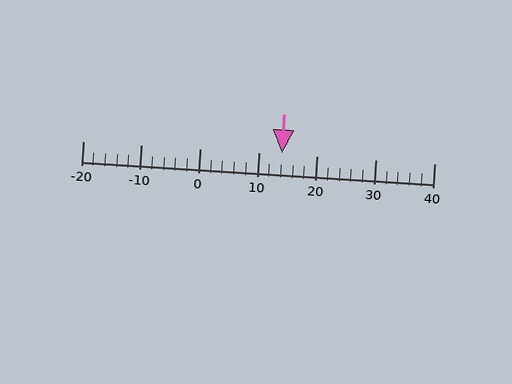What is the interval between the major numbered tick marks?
The major tick marks are spaced 10 units apart.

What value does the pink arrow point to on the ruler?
The pink arrow points to approximately 14.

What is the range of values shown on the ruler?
The ruler shows values from -20 to 40.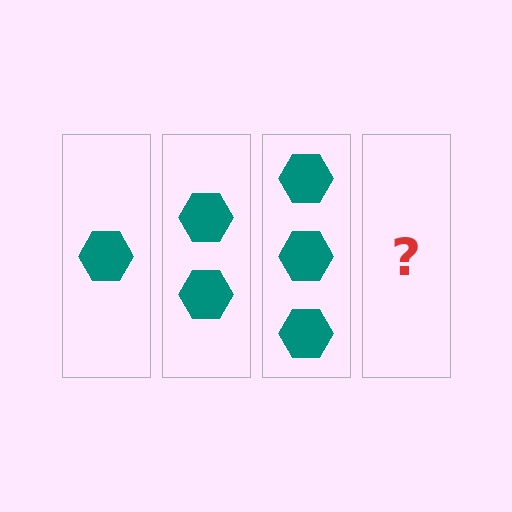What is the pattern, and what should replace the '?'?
The pattern is that each step adds one more hexagon. The '?' should be 4 hexagons.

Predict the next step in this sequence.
The next step is 4 hexagons.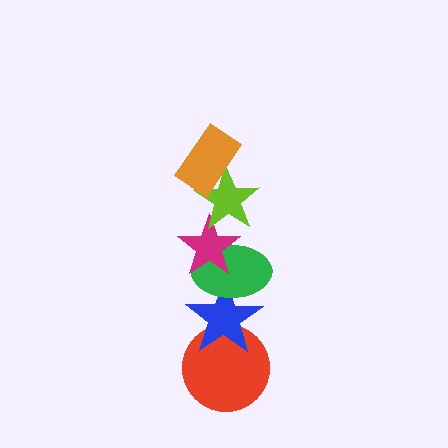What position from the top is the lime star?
The lime star is 2nd from the top.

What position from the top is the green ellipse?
The green ellipse is 4th from the top.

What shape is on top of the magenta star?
The lime star is on top of the magenta star.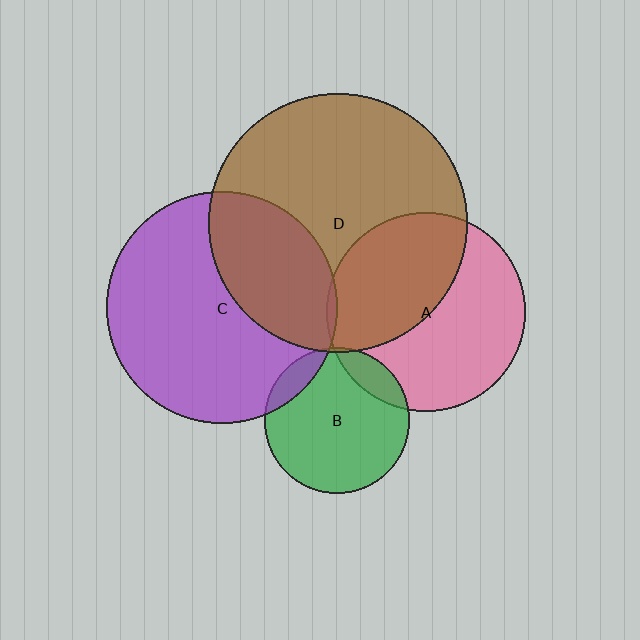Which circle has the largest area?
Circle D (brown).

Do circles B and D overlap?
Yes.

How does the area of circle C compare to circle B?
Approximately 2.5 times.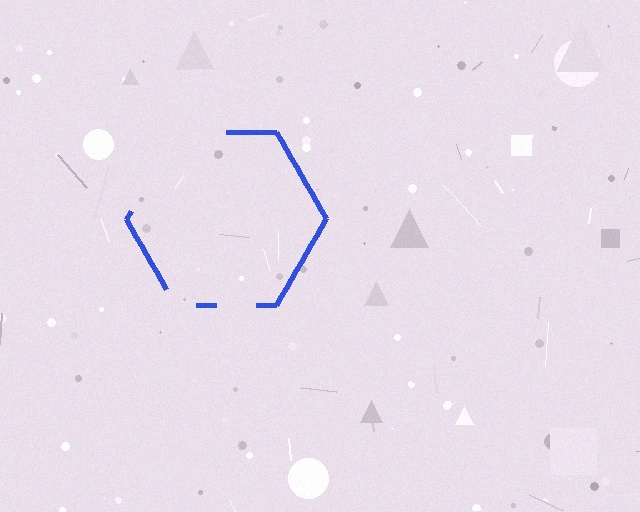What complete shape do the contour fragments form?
The contour fragments form a hexagon.